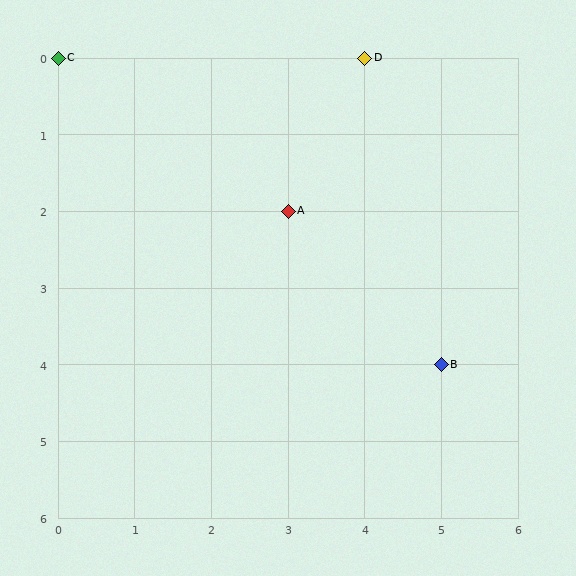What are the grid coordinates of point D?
Point D is at grid coordinates (4, 0).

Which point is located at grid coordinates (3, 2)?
Point A is at (3, 2).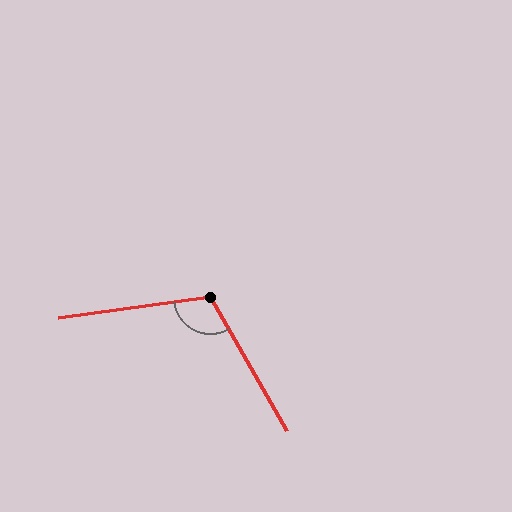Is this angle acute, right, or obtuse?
It is obtuse.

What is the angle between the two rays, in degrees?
Approximately 112 degrees.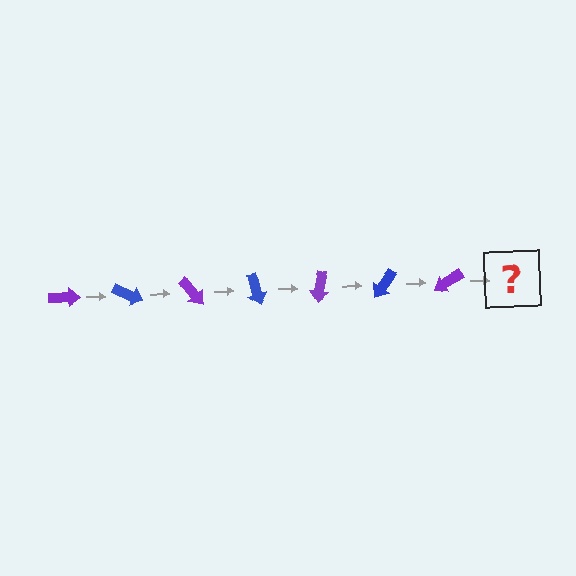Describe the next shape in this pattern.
It should be a blue arrow, rotated 175 degrees from the start.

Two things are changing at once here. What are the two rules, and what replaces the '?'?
The two rules are that it rotates 25 degrees each step and the color cycles through purple and blue. The '?' should be a blue arrow, rotated 175 degrees from the start.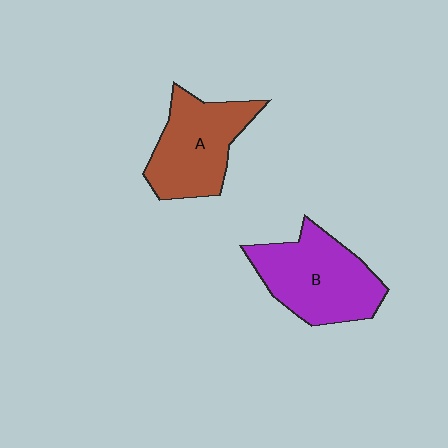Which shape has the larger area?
Shape B (purple).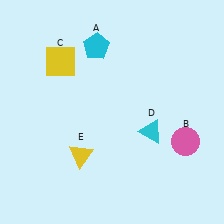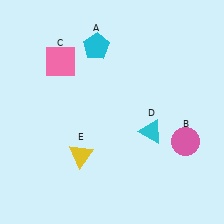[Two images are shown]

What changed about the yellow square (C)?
In Image 1, C is yellow. In Image 2, it changed to pink.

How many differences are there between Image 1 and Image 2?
There is 1 difference between the two images.